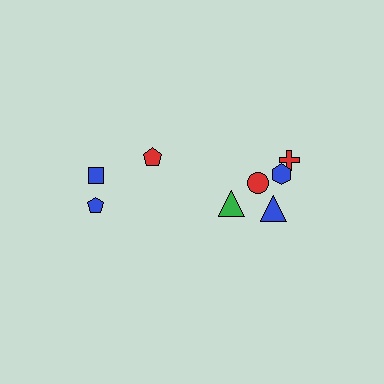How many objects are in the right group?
There are 5 objects.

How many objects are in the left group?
There are 3 objects.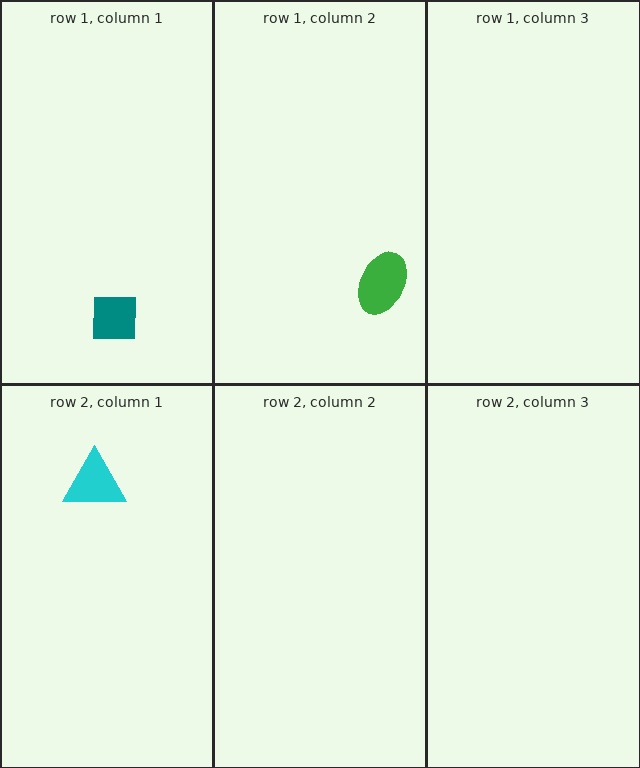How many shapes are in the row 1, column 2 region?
1.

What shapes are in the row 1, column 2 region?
The green ellipse.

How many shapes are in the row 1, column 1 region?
1.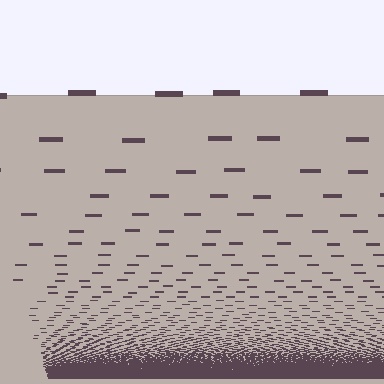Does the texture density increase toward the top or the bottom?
Density increases toward the bottom.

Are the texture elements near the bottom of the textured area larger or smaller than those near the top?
Smaller. The gradient is inverted — elements near the bottom are smaller and denser.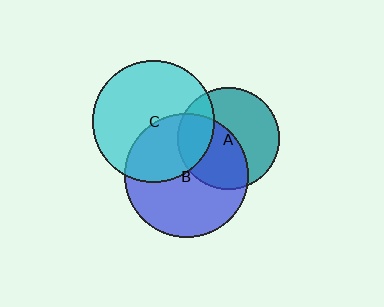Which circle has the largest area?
Circle B (blue).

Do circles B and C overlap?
Yes.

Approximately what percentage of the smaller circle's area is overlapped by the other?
Approximately 40%.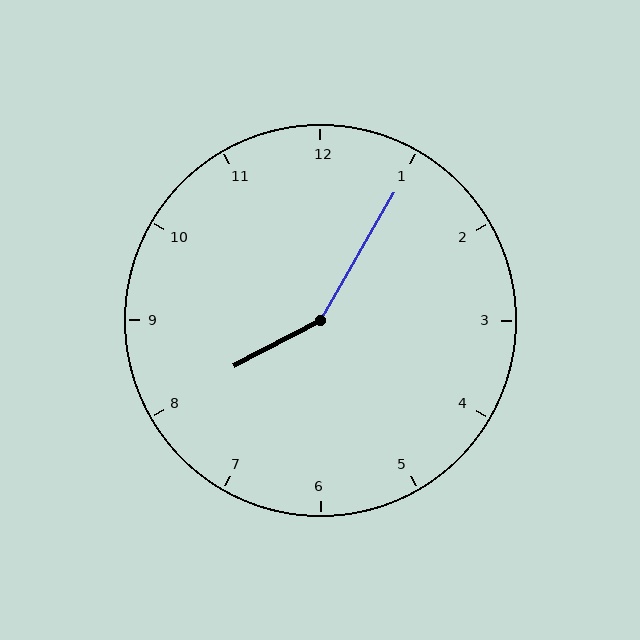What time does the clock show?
8:05.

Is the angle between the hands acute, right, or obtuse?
It is obtuse.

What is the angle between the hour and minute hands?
Approximately 148 degrees.